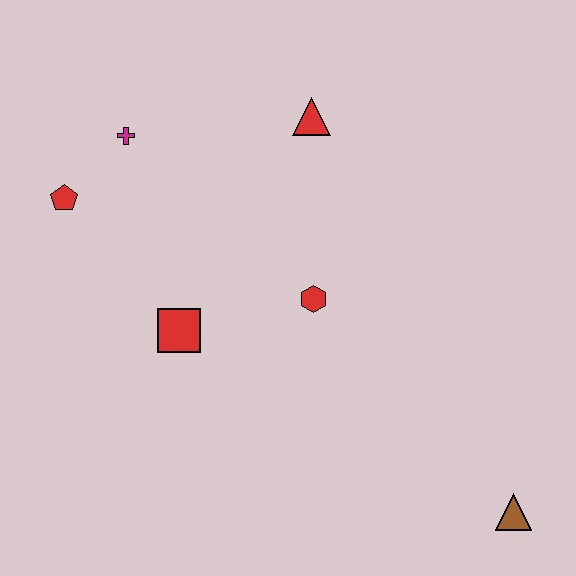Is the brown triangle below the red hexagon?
Yes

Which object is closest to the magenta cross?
The red pentagon is closest to the magenta cross.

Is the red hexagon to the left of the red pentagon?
No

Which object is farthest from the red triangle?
The brown triangle is farthest from the red triangle.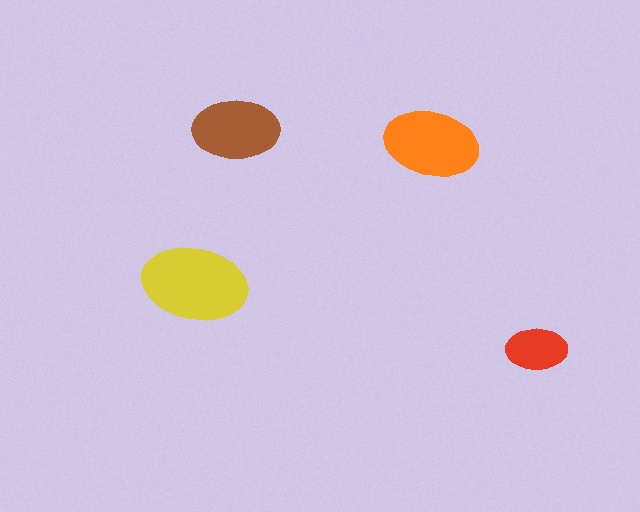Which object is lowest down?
The red ellipse is bottommost.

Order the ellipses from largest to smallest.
the yellow one, the orange one, the brown one, the red one.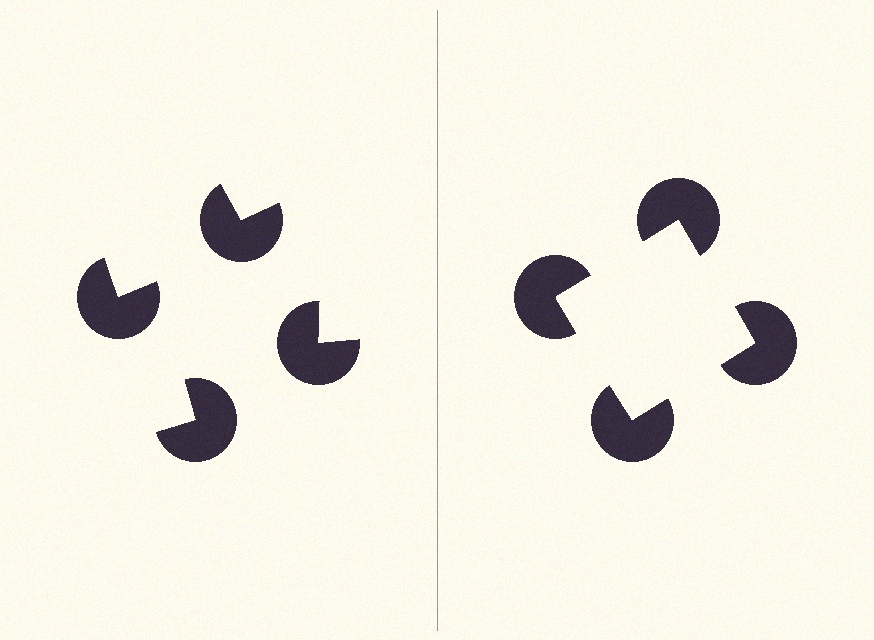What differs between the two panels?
The pac-man discs are positioned identically on both sides; only the wedge orientations differ. On the right they align to a square; on the left they are misaligned.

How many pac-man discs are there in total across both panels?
8 — 4 on each side.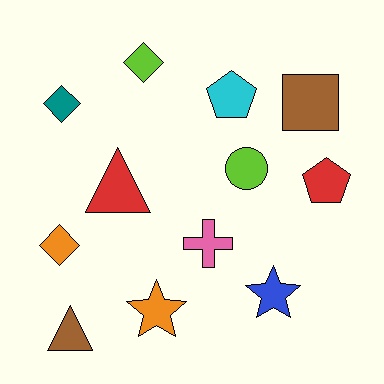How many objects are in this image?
There are 12 objects.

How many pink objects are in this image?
There is 1 pink object.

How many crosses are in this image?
There is 1 cross.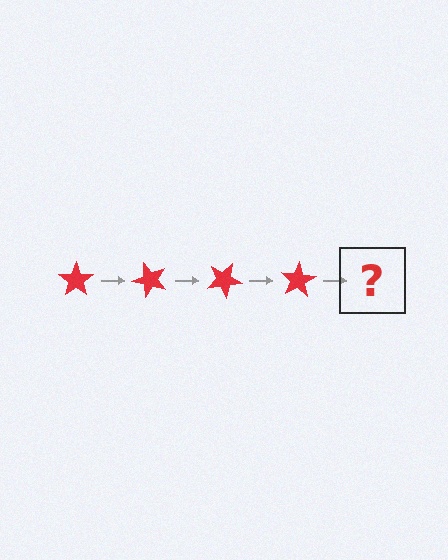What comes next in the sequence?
The next element should be a red star rotated 200 degrees.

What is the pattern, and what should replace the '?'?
The pattern is that the star rotates 50 degrees each step. The '?' should be a red star rotated 200 degrees.